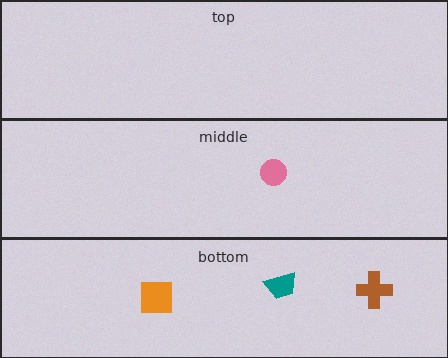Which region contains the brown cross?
The bottom region.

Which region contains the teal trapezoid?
The bottom region.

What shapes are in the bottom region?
The teal trapezoid, the brown cross, the orange square.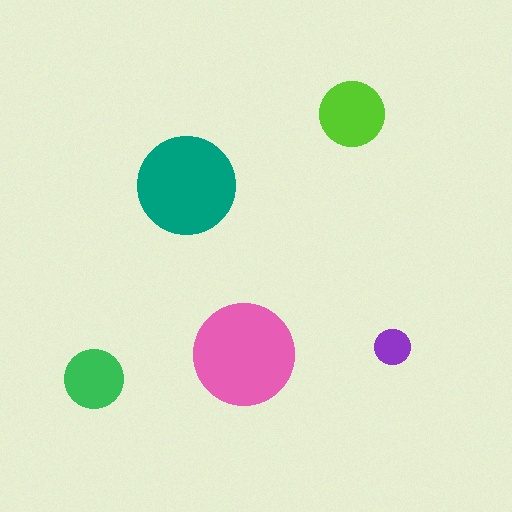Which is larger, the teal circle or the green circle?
The teal one.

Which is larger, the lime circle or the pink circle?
The pink one.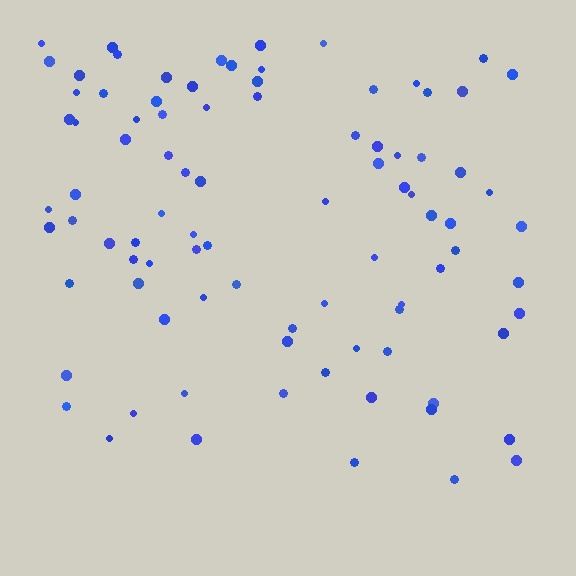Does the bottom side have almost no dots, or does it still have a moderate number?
Still a moderate number, just noticeably fewer than the top.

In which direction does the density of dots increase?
From bottom to top, with the top side densest.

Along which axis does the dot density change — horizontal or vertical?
Vertical.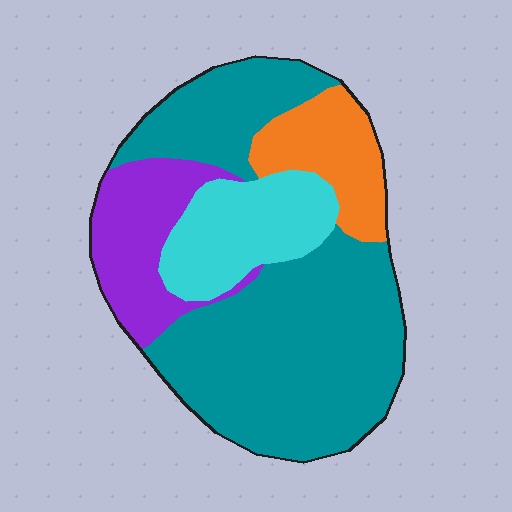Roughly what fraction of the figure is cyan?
Cyan covers about 15% of the figure.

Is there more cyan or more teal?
Teal.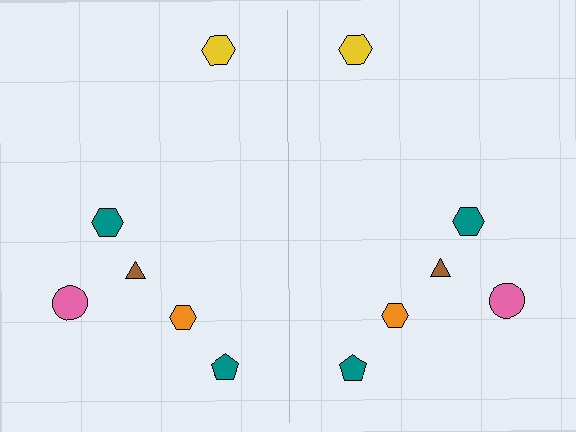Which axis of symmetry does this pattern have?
The pattern has a vertical axis of symmetry running through the center of the image.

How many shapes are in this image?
There are 12 shapes in this image.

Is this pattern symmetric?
Yes, this pattern has bilateral (reflection) symmetry.